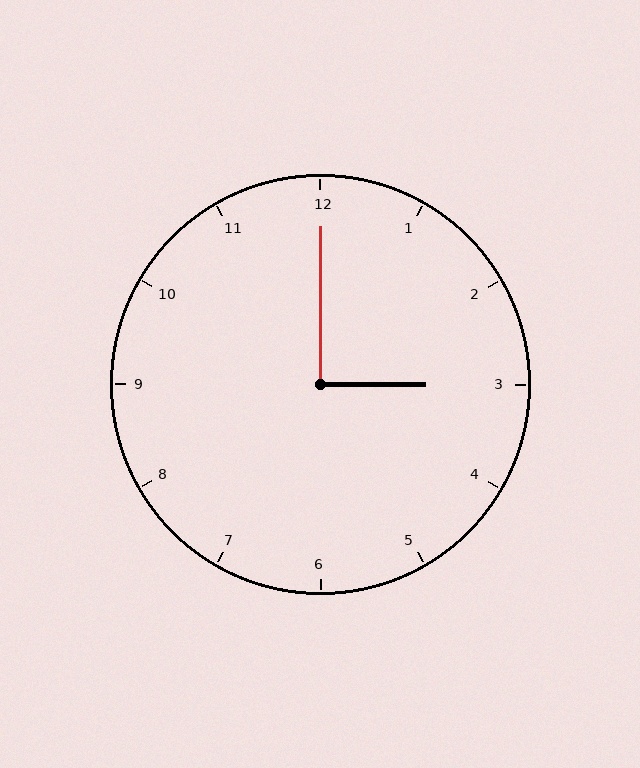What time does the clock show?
3:00.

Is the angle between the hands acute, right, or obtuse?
It is right.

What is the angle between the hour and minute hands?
Approximately 90 degrees.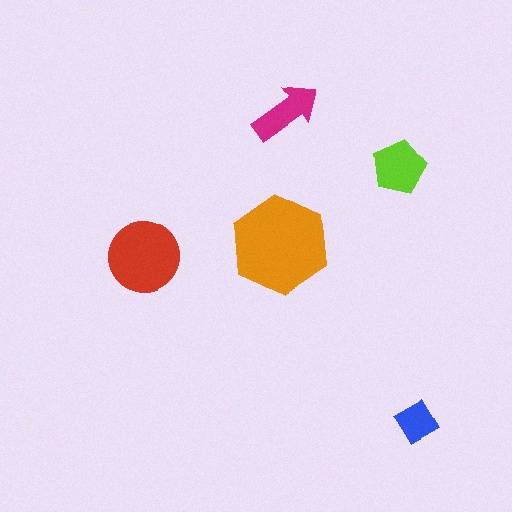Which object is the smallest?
The blue square.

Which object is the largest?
The orange hexagon.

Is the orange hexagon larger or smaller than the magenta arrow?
Larger.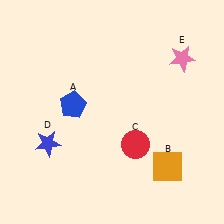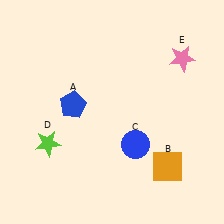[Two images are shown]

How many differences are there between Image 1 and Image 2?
There are 2 differences between the two images.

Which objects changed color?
C changed from red to blue. D changed from blue to lime.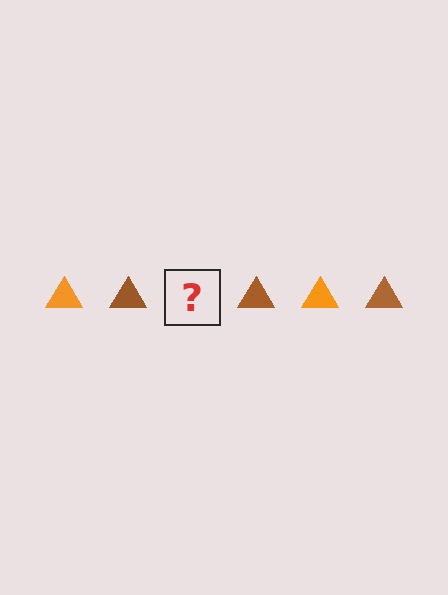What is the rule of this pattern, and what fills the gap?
The rule is that the pattern cycles through orange, brown triangles. The gap should be filled with an orange triangle.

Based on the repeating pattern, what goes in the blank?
The blank should be an orange triangle.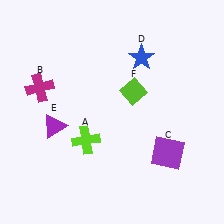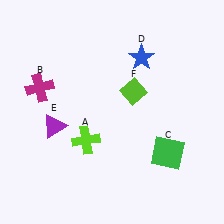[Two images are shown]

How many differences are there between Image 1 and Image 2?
There is 1 difference between the two images.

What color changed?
The square (C) changed from purple in Image 1 to green in Image 2.